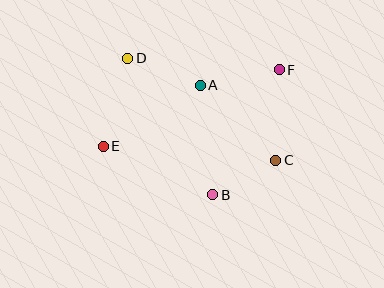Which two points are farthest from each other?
Points E and F are farthest from each other.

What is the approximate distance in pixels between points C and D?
The distance between C and D is approximately 180 pixels.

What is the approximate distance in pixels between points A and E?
The distance between A and E is approximately 114 pixels.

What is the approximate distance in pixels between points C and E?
The distance between C and E is approximately 173 pixels.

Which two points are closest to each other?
Points B and C are closest to each other.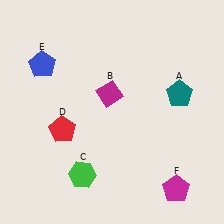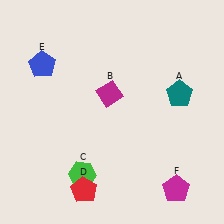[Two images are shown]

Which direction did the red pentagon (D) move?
The red pentagon (D) moved down.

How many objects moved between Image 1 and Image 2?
1 object moved between the two images.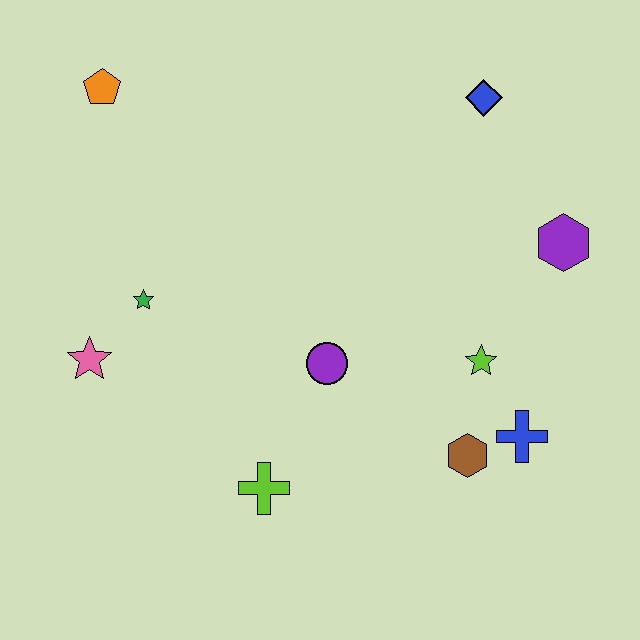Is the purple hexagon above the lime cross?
Yes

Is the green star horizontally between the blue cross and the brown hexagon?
No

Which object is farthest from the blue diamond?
The pink star is farthest from the blue diamond.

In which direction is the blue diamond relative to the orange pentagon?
The blue diamond is to the right of the orange pentagon.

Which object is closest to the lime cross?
The purple circle is closest to the lime cross.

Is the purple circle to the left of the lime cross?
No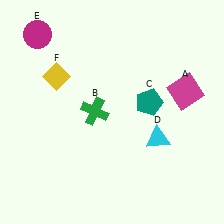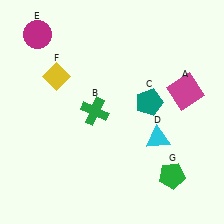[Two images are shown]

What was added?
A green pentagon (G) was added in Image 2.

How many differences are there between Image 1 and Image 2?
There is 1 difference between the two images.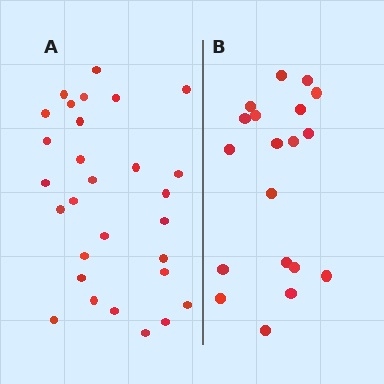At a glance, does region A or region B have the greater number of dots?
Region A (the left region) has more dots.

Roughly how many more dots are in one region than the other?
Region A has roughly 10 or so more dots than region B.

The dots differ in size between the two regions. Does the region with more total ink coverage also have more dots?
No. Region B has more total ink coverage because its dots are larger, but region A actually contains more individual dots. Total area can be misleading — the number of items is what matters here.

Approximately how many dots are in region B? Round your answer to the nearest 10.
About 20 dots. (The exact count is 19, which rounds to 20.)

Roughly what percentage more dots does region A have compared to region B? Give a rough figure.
About 55% more.